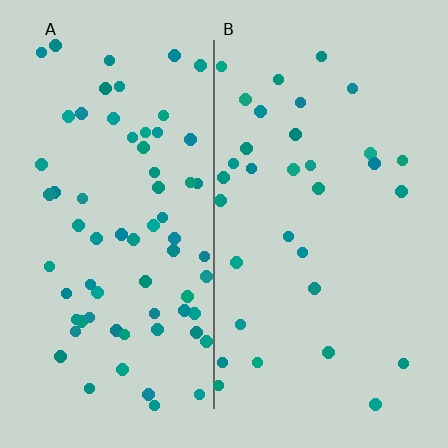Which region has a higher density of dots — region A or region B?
A (the left).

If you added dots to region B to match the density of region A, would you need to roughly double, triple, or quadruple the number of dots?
Approximately double.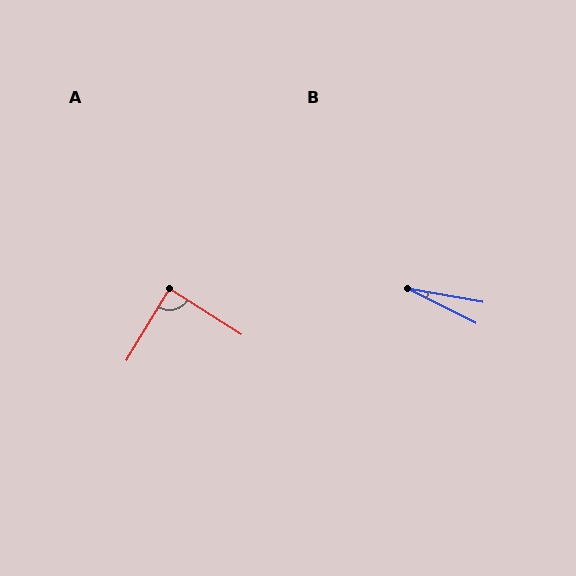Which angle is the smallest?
B, at approximately 17 degrees.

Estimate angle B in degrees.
Approximately 17 degrees.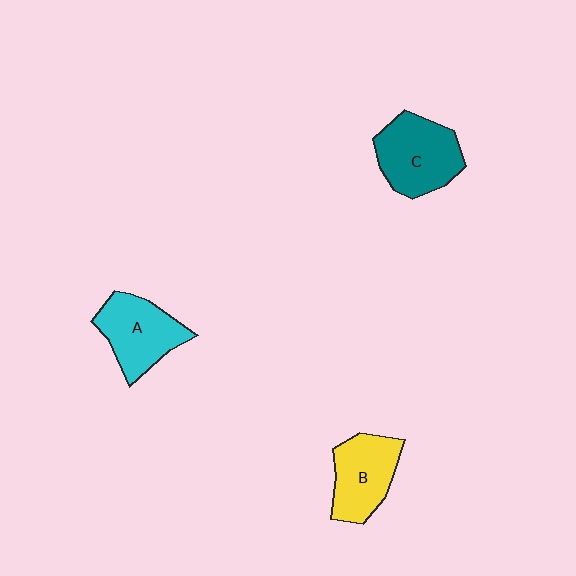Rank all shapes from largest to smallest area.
From largest to smallest: C (teal), A (cyan), B (yellow).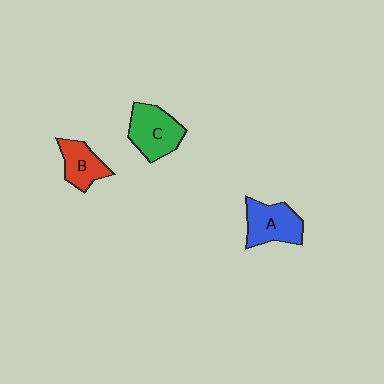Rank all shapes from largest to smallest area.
From largest to smallest: C (green), A (blue), B (red).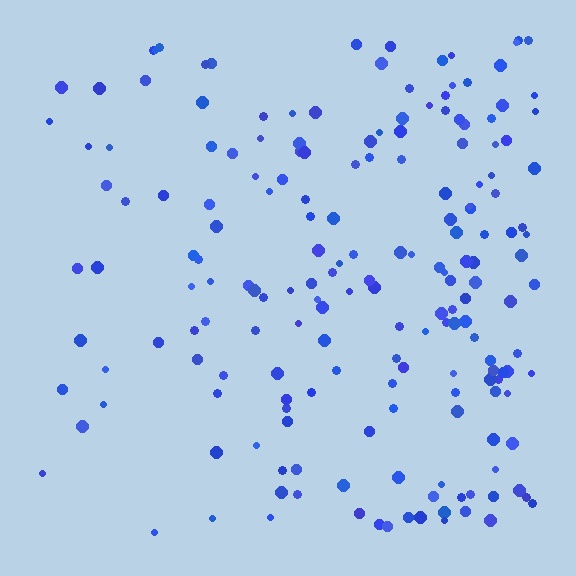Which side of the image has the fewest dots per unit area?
The left.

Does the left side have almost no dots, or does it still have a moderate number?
Still a moderate number, just noticeably fewer than the right.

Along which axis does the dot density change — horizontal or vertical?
Horizontal.